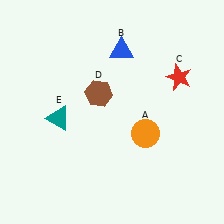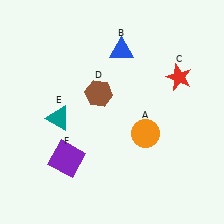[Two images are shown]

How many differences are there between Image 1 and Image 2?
There is 1 difference between the two images.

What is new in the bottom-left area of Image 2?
A purple square (F) was added in the bottom-left area of Image 2.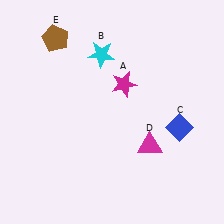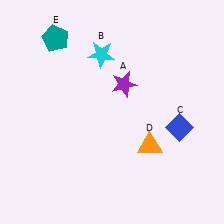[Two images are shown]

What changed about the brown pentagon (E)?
In Image 1, E is brown. In Image 2, it changed to teal.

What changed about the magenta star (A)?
In Image 1, A is magenta. In Image 2, it changed to purple.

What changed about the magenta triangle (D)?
In Image 1, D is magenta. In Image 2, it changed to orange.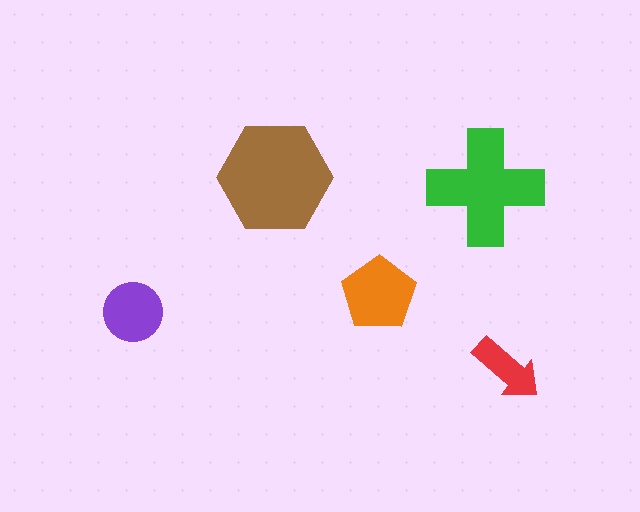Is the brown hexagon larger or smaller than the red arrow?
Larger.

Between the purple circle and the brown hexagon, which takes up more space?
The brown hexagon.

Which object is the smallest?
The red arrow.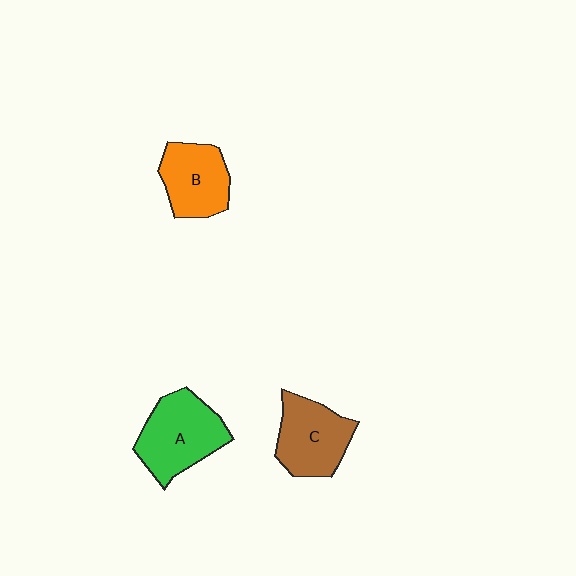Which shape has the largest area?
Shape A (green).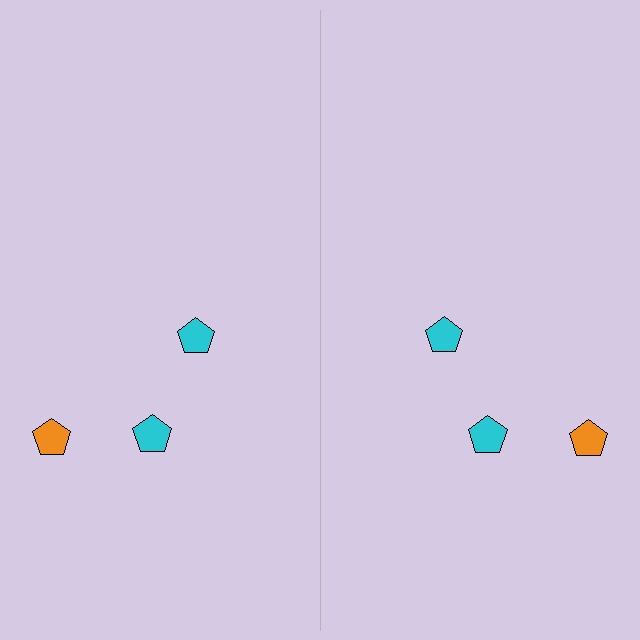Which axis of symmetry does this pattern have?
The pattern has a vertical axis of symmetry running through the center of the image.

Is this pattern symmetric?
Yes, this pattern has bilateral (reflection) symmetry.